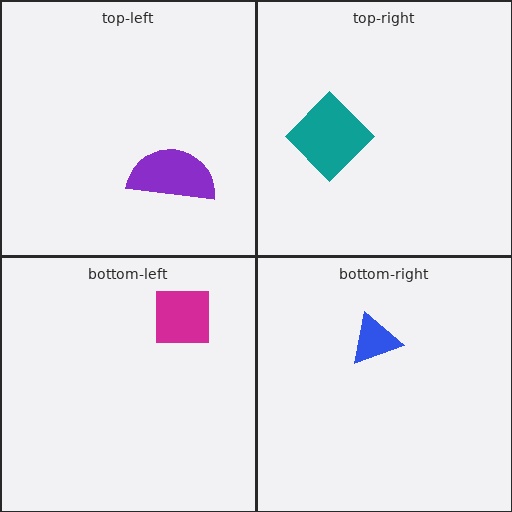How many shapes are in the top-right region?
1.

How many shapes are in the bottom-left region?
1.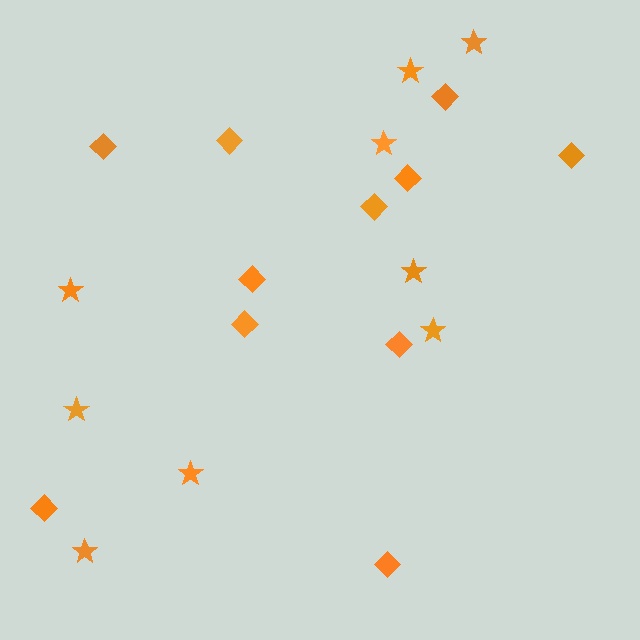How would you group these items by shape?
There are 2 groups: one group of stars (9) and one group of diamonds (11).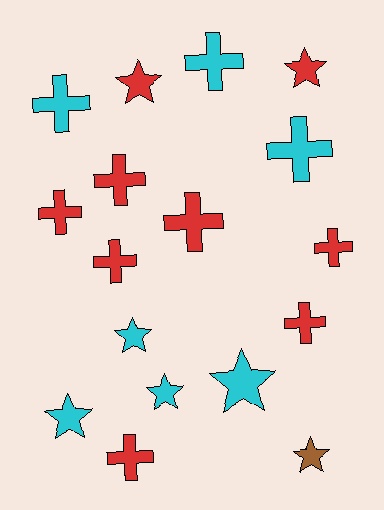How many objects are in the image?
There are 17 objects.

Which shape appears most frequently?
Cross, with 10 objects.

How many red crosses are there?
There are 7 red crosses.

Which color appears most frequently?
Red, with 9 objects.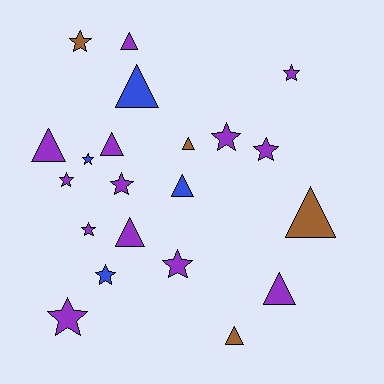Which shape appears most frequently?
Star, with 11 objects.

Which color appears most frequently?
Purple, with 13 objects.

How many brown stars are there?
There is 1 brown star.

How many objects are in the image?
There are 21 objects.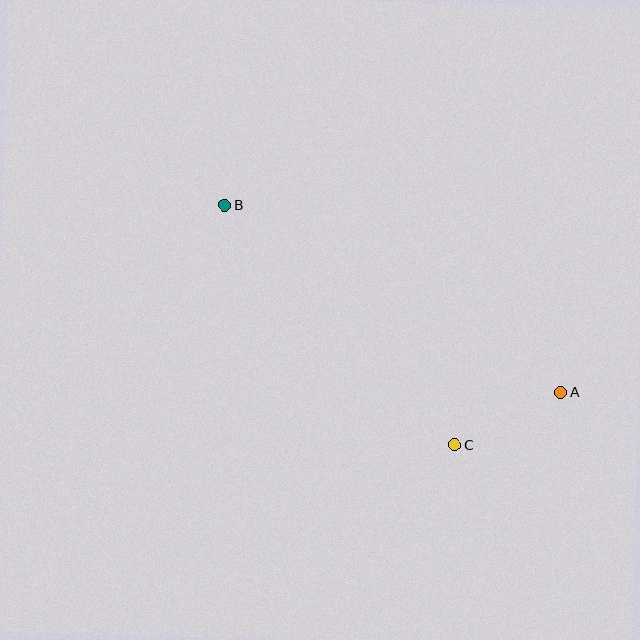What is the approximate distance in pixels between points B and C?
The distance between B and C is approximately 332 pixels.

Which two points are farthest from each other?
Points A and B are farthest from each other.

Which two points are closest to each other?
Points A and C are closest to each other.